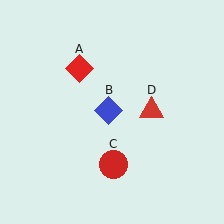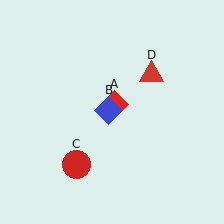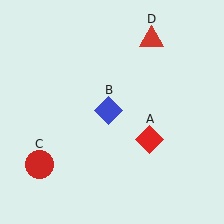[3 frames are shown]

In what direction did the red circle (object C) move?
The red circle (object C) moved left.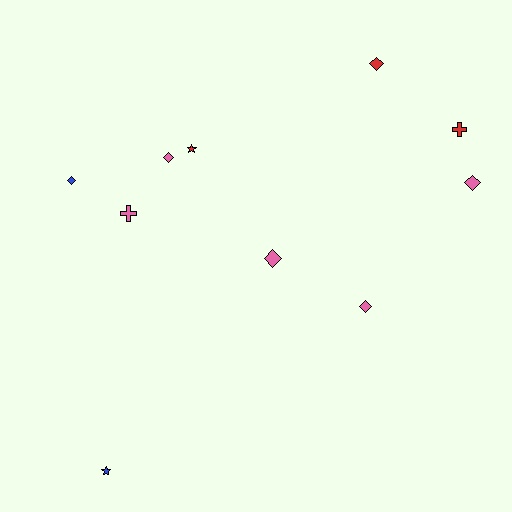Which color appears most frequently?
Pink, with 5 objects.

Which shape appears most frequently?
Diamond, with 6 objects.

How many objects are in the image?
There are 10 objects.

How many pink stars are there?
There are no pink stars.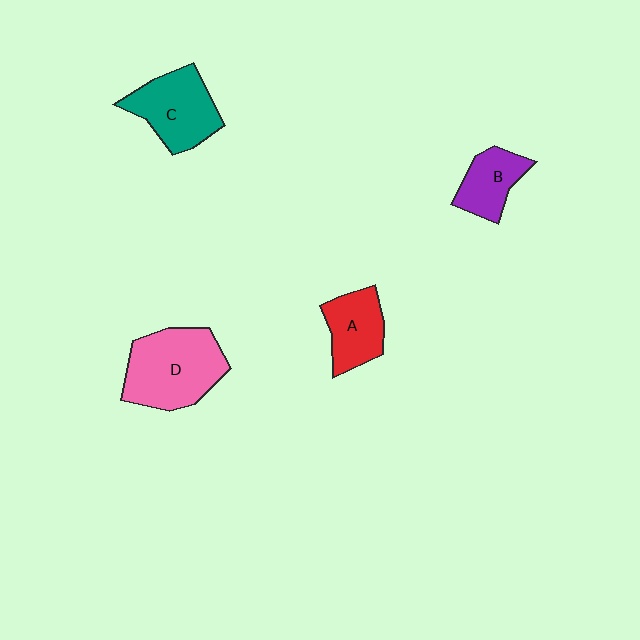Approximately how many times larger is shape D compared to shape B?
Approximately 1.9 times.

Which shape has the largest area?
Shape D (pink).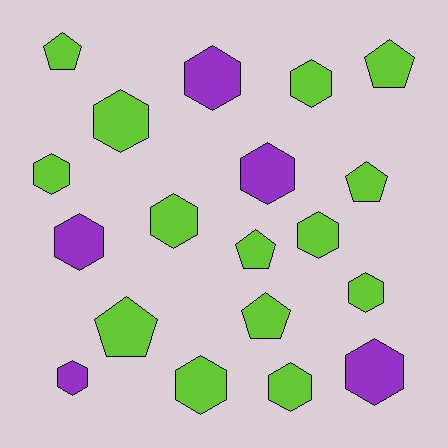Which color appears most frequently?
Lime, with 14 objects.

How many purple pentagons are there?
There are no purple pentagons.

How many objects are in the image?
There are 19 objects.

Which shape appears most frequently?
Hexagon, with 13 objects.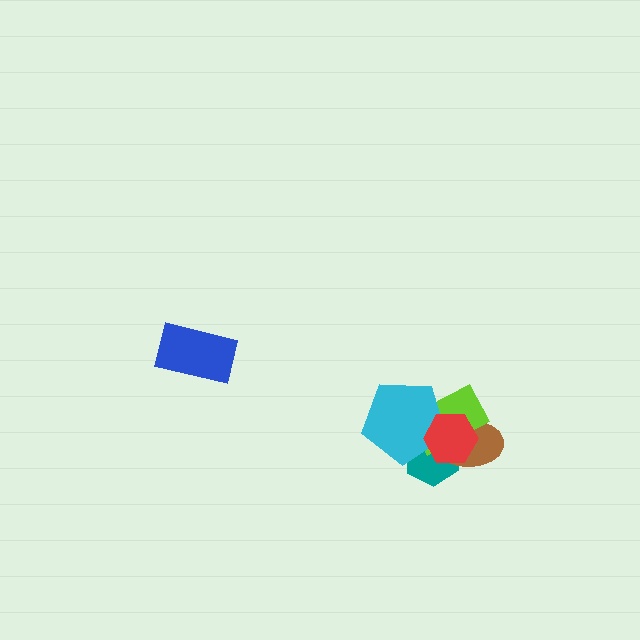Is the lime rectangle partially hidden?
Yes, it is partially covered by another shape.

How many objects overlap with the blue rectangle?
0 objects overlap with the blue rectangle.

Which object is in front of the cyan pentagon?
The red hexagon is in front of the cyan pentagon.